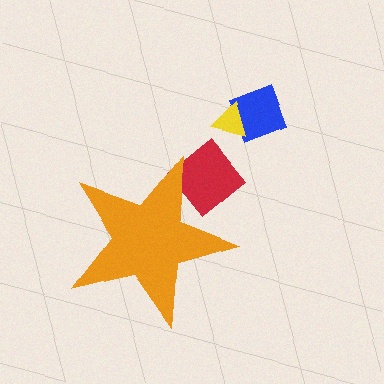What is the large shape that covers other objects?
An orange star.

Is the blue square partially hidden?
No, the blue square is fully visible.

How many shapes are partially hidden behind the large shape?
1 shape is partially hidden.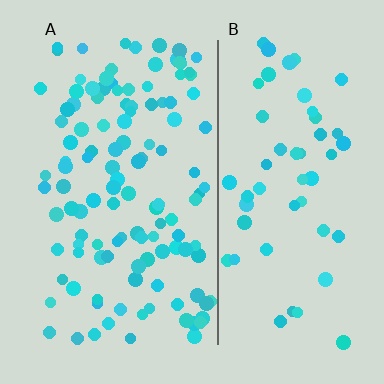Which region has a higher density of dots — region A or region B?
A (the left).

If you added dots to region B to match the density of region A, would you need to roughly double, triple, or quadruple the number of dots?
Approximately double.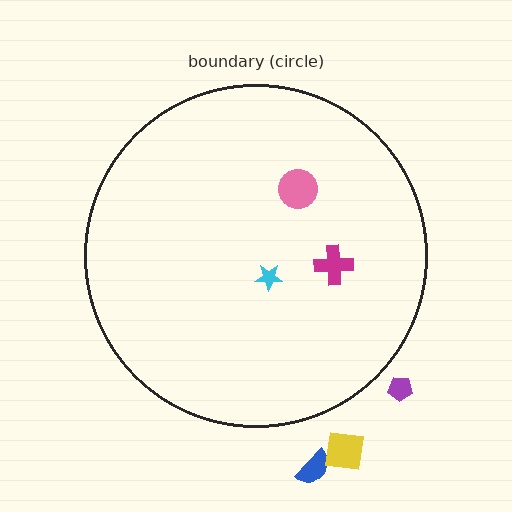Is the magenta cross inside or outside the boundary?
Inside.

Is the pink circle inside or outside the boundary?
Inside.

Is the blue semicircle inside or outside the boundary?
Outside.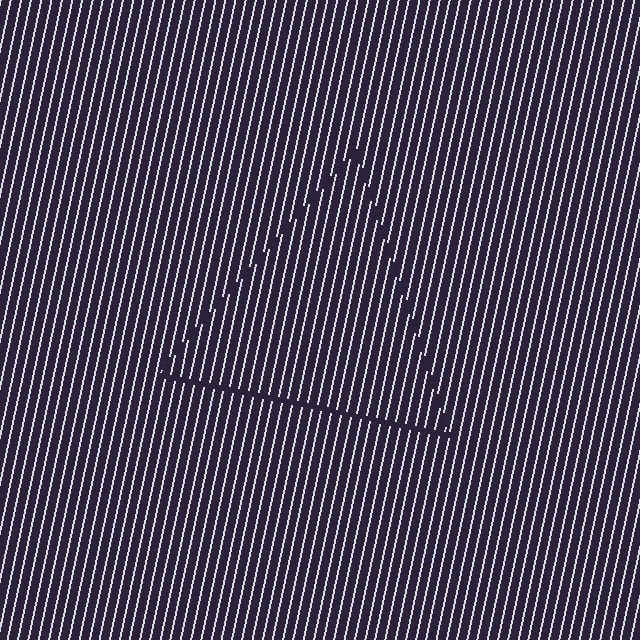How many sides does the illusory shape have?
3 sides — the line-ends trace a triangle.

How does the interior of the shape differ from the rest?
The interior of the shape contains the same grating, shifted by half a period — the contour is defined by the phase discontinuity where line-ends from the inner and outer gratings abut.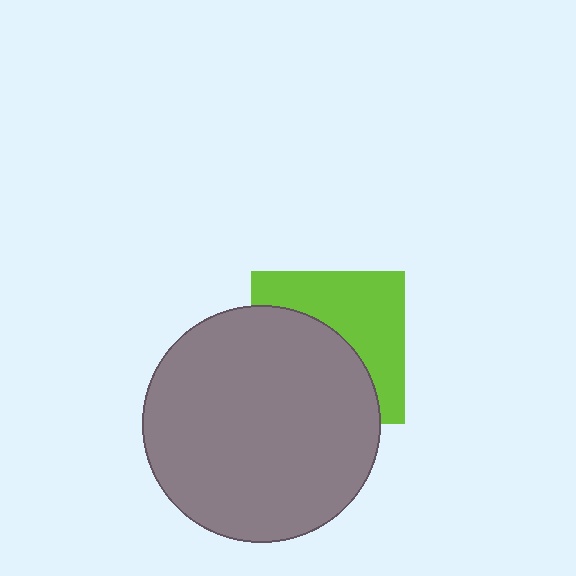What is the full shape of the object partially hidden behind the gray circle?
The partially hidden object is a lime square.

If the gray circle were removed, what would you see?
You would see the complete lime square.